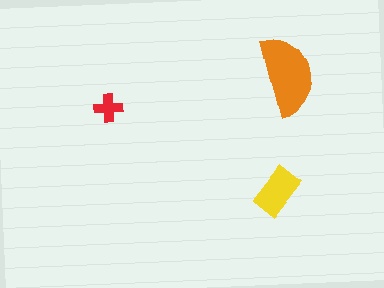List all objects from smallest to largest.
The red cross, the yellow rectangle, the orange semicircle.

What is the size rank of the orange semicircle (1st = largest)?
1st.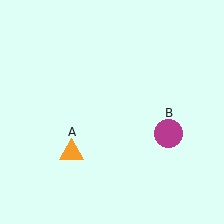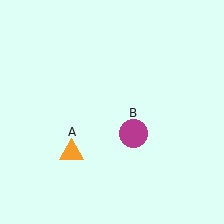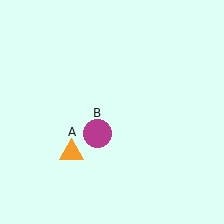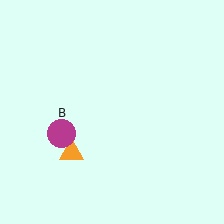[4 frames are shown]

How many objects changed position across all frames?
1 object changed position: magenta circle (object B).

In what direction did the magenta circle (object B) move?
The magenta circle (object B) moved left.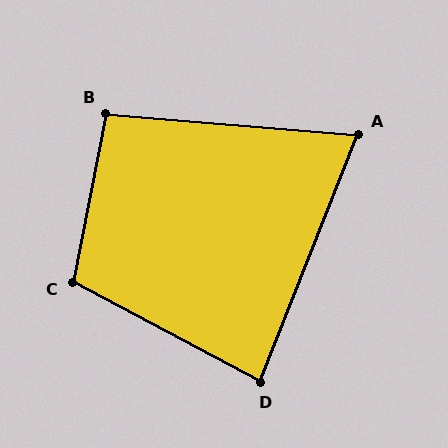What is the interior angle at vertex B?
Approximately 96 degrees (obtuse).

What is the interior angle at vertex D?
Approximately 84 degrees (acute).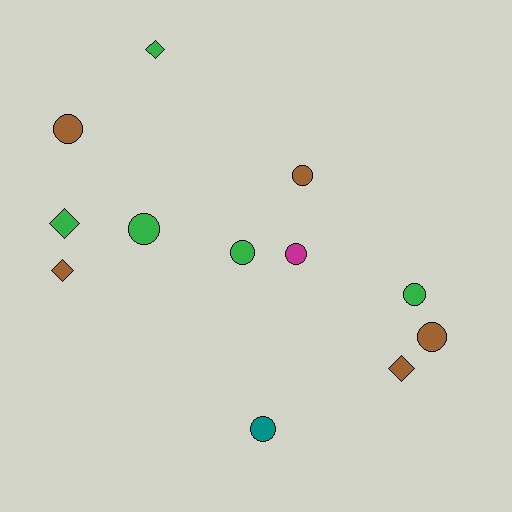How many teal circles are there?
There is 1 teal circle.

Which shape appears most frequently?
Circle, with 8 objects.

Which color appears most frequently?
Green, with 5 objects.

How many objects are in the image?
There are 12 objects.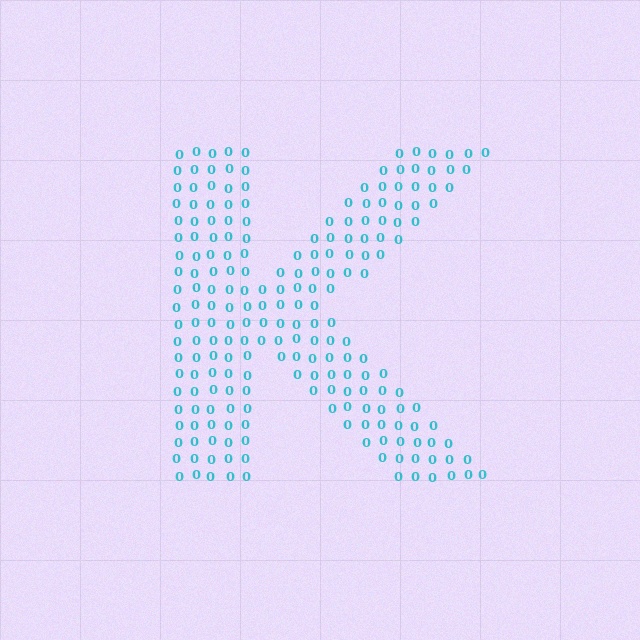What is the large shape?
The large shape is the letter K.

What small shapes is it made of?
It is made of small digit 0's.